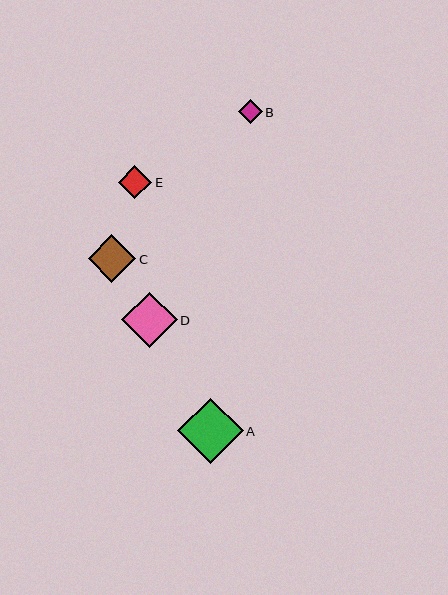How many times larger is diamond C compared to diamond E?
Diamond C is approximately 1.4 times the size of diamond E.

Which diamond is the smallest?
Diamond B is the smallest with a size of approximately 24 pixels.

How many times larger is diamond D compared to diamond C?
Diamond D is approximately 1.2 times the size of diamond C.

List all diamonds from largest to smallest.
From largest to smallest: A, D, C, E, B.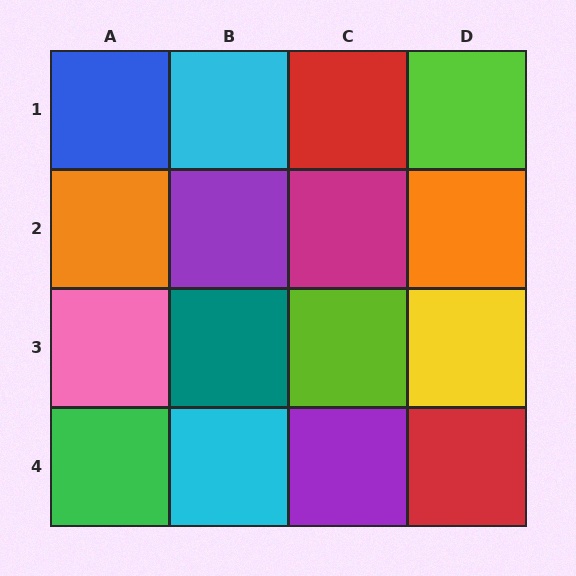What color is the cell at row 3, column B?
Teal.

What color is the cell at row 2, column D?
Orange.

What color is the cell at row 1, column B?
Cyan.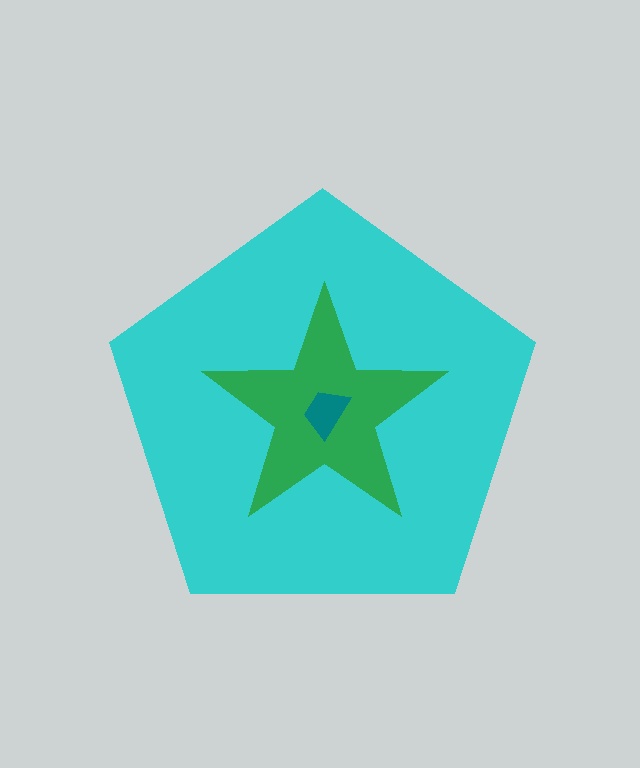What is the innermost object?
The teal trapezoid.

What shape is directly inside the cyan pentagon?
The green star.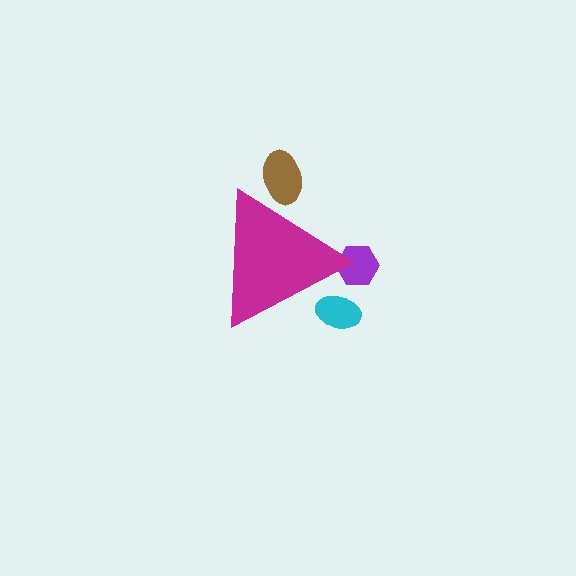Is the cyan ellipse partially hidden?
Yes, the cyan ellipse is partially hidden behind the magenta triangle.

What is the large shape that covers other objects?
A magenta triangle.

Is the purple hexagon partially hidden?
Yes, the purple hexagon is partially hidden behind the magenta triangle.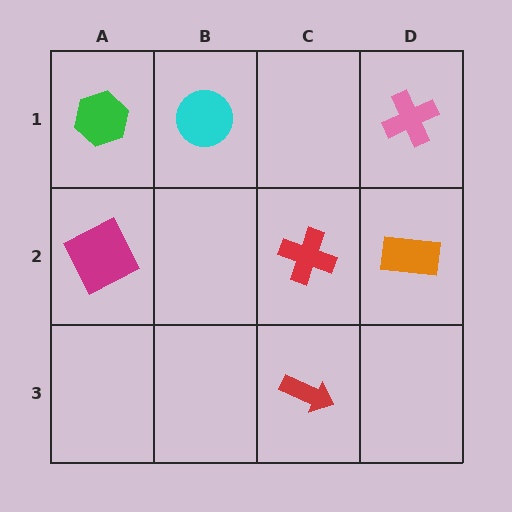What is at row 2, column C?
A red cross.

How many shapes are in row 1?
3 shapes.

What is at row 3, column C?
A red arrow.